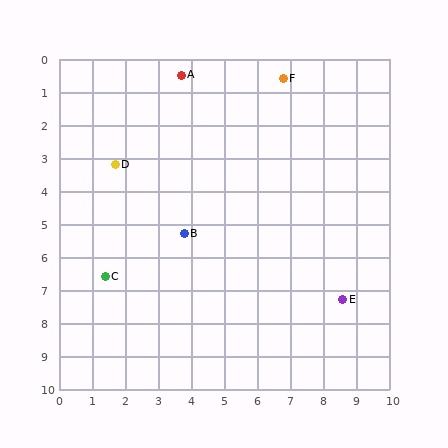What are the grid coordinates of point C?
Point C is at approximately (1.4, 6.6).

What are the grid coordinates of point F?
Point F is at approximately (6.8, 0.6).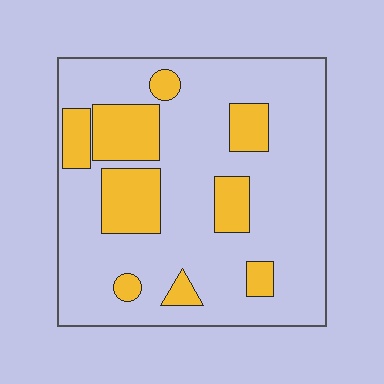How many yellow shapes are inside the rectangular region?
9.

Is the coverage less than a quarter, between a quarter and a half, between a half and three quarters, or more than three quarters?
Less than a quarter.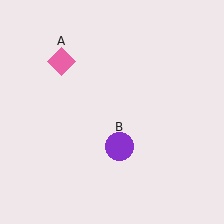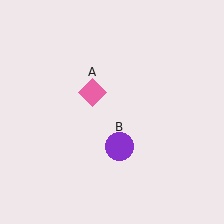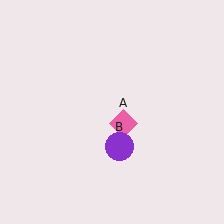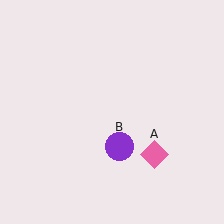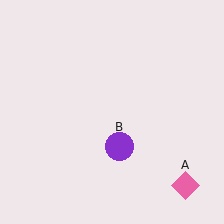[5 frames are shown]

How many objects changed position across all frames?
1 object changed position: pink diamond (object A).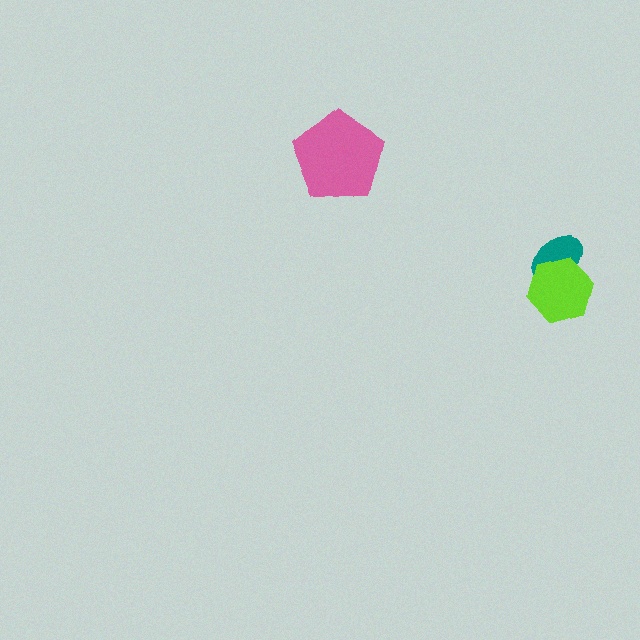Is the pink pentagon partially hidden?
No, no other shape covers it.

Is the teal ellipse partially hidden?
Yes, it is partially covered by another shape.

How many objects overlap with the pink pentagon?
0 objects overlap with the pink pentagon.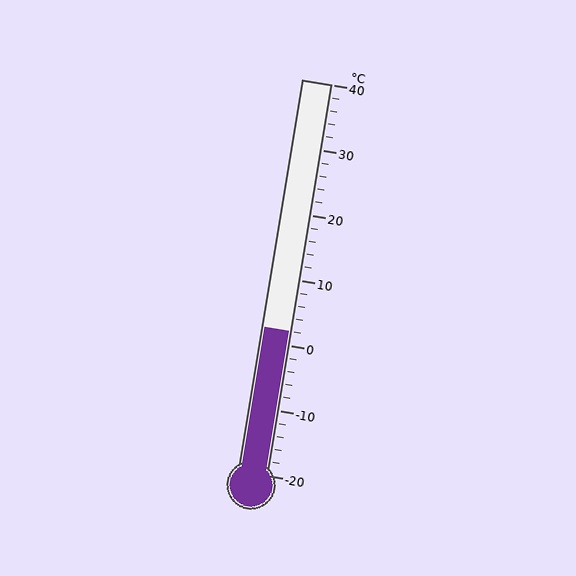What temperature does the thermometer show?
The thermometer shows approximately 2°C.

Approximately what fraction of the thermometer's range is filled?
The thermometer is filled to approximately 35% of its range.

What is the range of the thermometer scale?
The thermometer scale ranges from -20°C to 40°C.